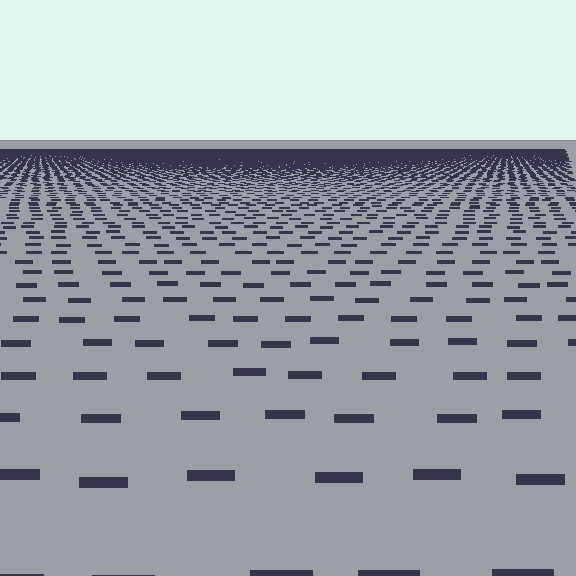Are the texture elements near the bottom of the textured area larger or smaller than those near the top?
Larger. Near the bottom, elements are closer to the viewer and appear at a bigger on-screen size.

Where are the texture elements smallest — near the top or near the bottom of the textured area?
Near the top.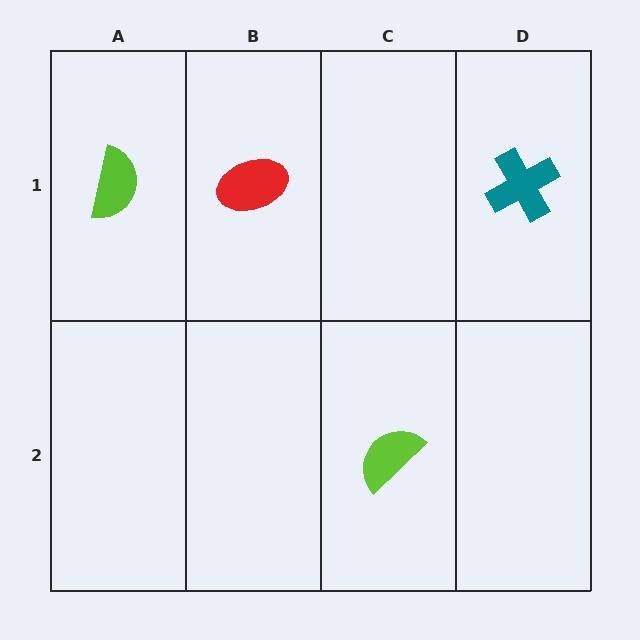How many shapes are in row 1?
3 shapes.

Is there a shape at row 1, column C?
No, that cell is empty.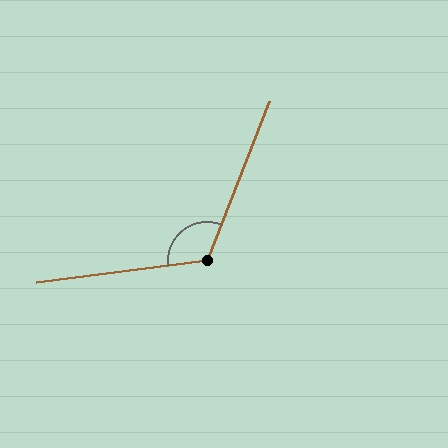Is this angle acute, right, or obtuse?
It is obtuse.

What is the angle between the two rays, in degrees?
Approximately 119 degrees.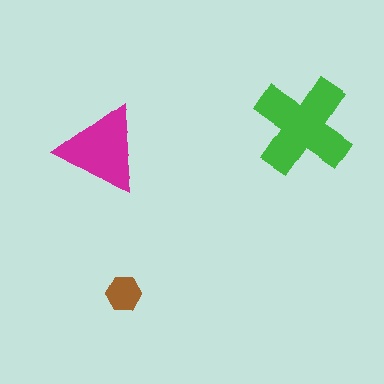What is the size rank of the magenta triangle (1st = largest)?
2nd.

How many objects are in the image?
There are 3 objects in the image.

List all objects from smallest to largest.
The brown hexagon, the magenta triangle, the green cross.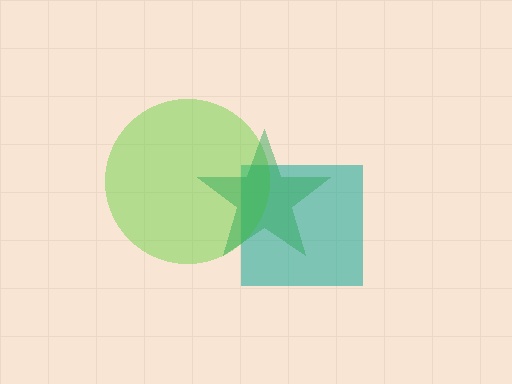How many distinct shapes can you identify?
There are 3 distinct shapes: a teal square, a lime circle, a green star.